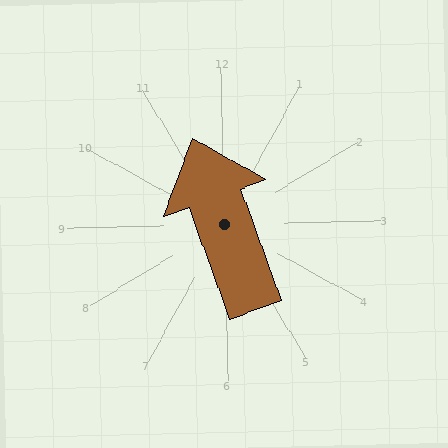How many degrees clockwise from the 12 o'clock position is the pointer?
Approximately 341 degrees.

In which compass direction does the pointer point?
North.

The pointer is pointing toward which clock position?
Roughly 11 o'clock.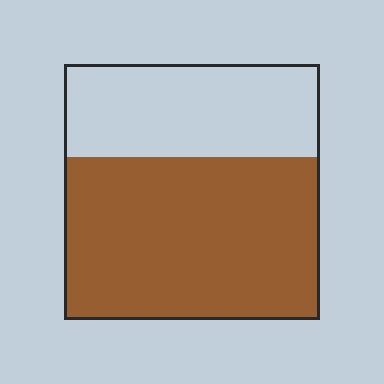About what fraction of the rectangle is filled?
About five eighths (5/8).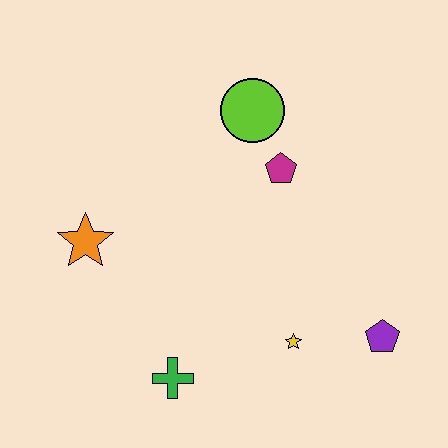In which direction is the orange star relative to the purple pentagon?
The orange star is to the left of the purple pentagon.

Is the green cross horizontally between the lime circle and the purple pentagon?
No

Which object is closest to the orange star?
The green cross is closest to the orange star.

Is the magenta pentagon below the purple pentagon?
No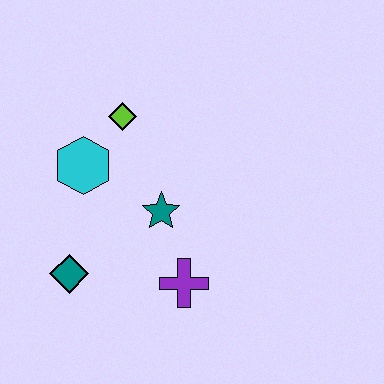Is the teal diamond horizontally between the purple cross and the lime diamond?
No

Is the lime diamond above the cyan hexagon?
Yes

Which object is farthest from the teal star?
The teal diamond is farthest from the teal star.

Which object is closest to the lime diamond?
The cyan hexagon is closest to the lime diamond.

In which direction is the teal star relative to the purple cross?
The teal star is above the purple cross.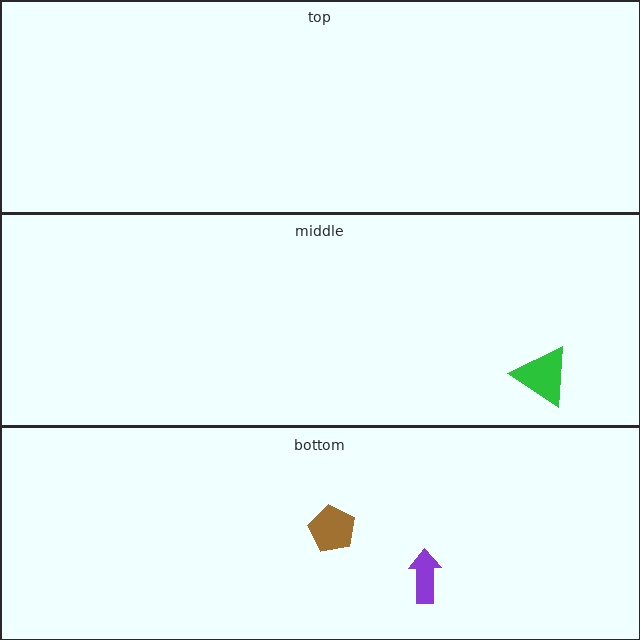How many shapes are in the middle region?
1.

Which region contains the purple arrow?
The bottom region.